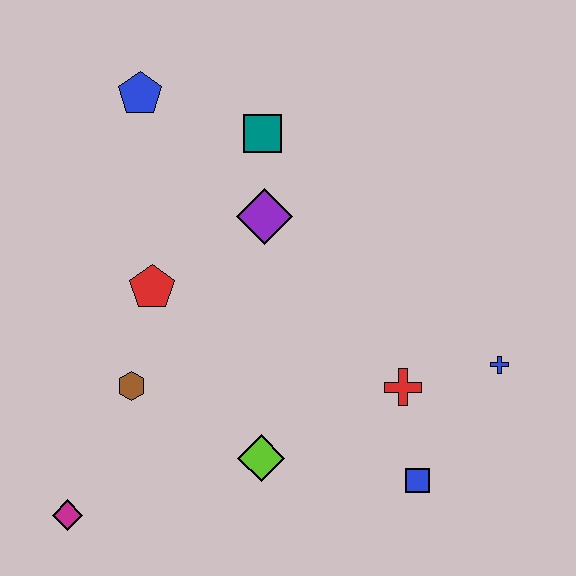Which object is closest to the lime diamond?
The brown hexagon is closest to the lime diamond.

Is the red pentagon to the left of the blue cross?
Yes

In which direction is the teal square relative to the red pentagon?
The teal square is above the red pentagon.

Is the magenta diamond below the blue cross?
Yes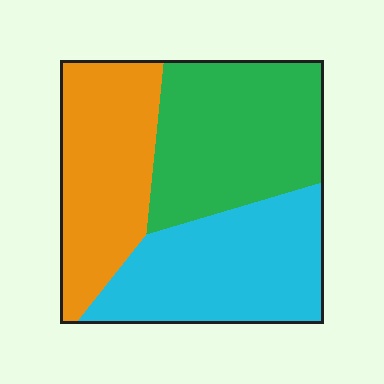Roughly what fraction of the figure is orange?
Orange covers roughly 30% of the figure.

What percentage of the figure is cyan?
Cyan takes up about one third (1/3) of the figure.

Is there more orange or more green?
Green.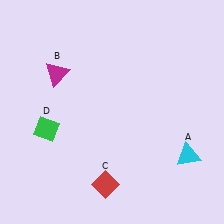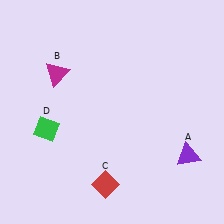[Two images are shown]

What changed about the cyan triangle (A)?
In Image 1, A is cyan. In Image 2, it changed to purple.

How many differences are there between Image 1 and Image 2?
There is 1 difference between the two images.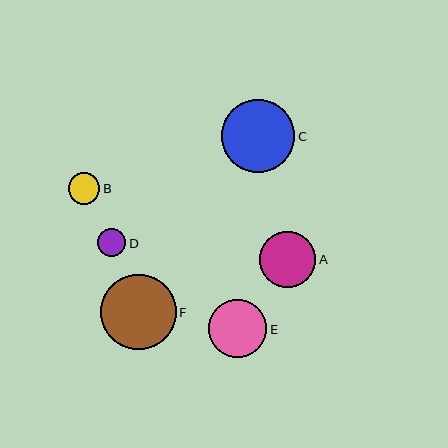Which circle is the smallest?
Circle D is the smallest with a size of approximately 28 pixels.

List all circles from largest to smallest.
From largest to smallest: F, C, E, A, B, D.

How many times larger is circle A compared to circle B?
Circle A is approximately 1.8 times the size of circle B.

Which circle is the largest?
Circle F is the largest with a size of approximately 75 pixels.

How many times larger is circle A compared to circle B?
Circle A is approximately 1.8 times the size of circle B.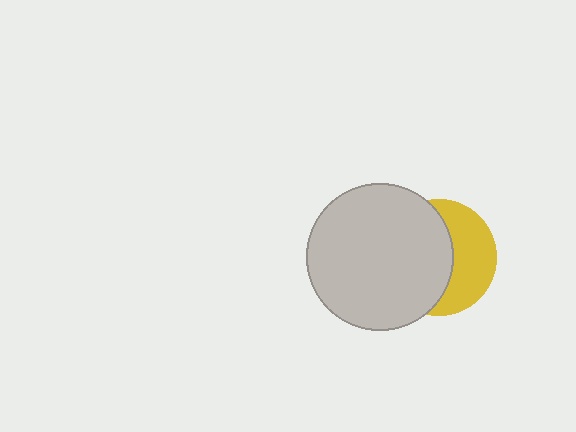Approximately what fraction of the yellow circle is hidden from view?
Roughly 57% of the yellow circle is hidden behind the light gray circle.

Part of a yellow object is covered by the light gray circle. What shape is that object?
It is a circle.